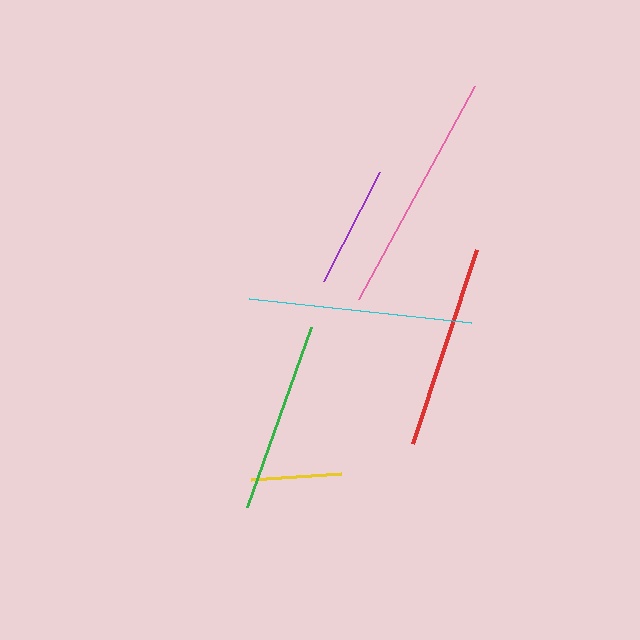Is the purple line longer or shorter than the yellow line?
The purple line is longer than the yellow line.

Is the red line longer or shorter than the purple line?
The red line is longer than the purple line.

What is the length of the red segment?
The red segment is approximately 204 pixels long.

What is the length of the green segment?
The green segment is approximately 191 pixels long.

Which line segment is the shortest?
The yellow line is the shortest at approximately 91 pixels.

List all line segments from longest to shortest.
From longest to shortest: pink, cyan, red, green, purple, yellow.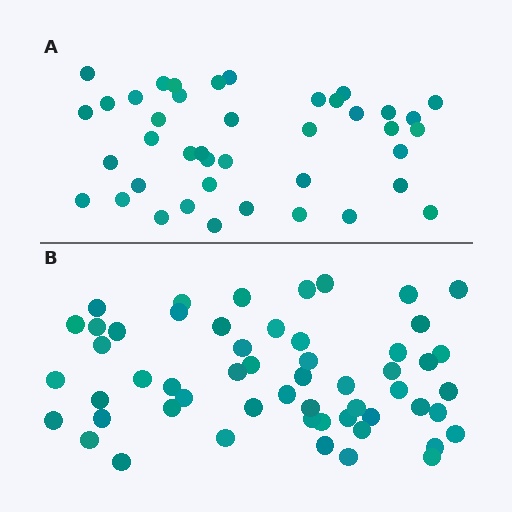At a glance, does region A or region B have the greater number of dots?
Region B (the bottom region) has more dots.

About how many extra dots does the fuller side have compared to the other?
Region B has approximately 15 more dots than region A.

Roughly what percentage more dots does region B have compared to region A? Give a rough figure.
About 35% more.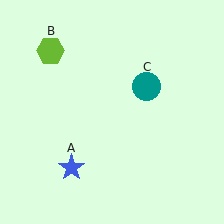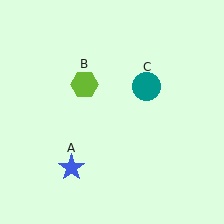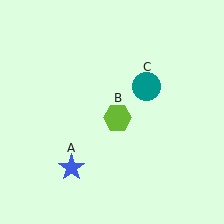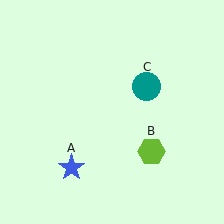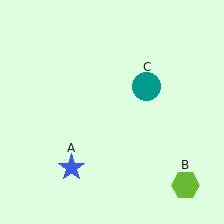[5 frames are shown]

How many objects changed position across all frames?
1 object changed position: lime hexagon (object B).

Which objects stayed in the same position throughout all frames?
Blue star (object A) and teal circle (object C) remained stationary.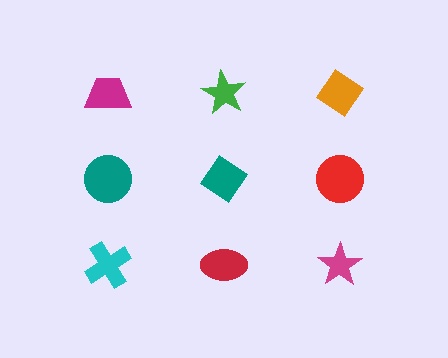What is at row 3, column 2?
A red ellipse.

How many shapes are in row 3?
3 shapes.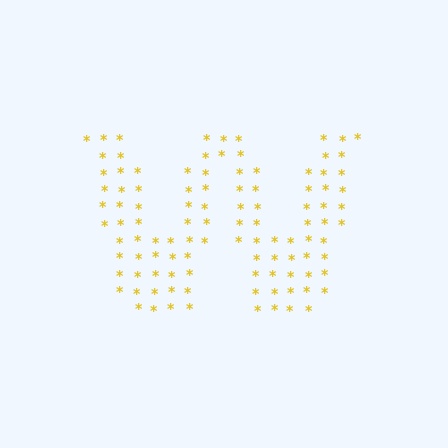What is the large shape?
The large shape is the letter W.